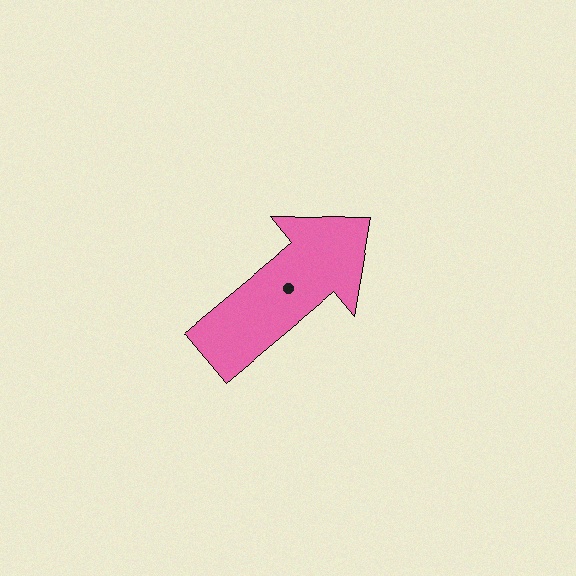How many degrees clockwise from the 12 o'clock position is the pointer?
Approximately 50 degrees.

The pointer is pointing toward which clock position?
Roughly 2 o'clock.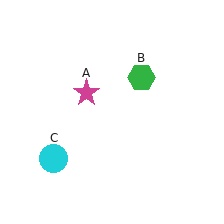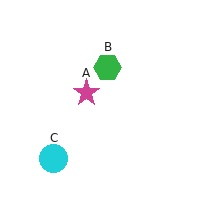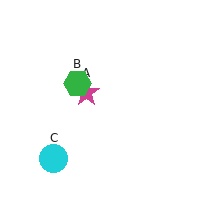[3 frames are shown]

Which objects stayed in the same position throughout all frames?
Magenta star (object A) and cyan circle (object C) remained stationary.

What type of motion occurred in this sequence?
The green hexagon (object B) rotated counterclockwise around the center of the scene.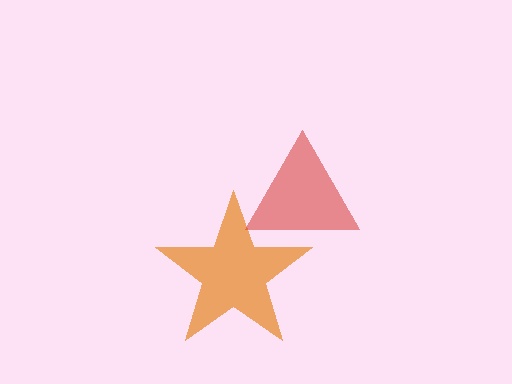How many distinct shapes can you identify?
There are 2 distinct shapes: an orange star, a red triangle.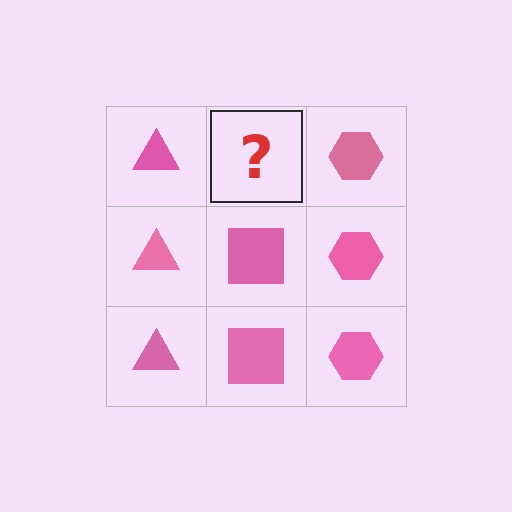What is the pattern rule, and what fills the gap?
The rule is that each column has a consistent shape. The gap should be filled with a pink square.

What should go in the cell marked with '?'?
The missing cell should contain a pink square.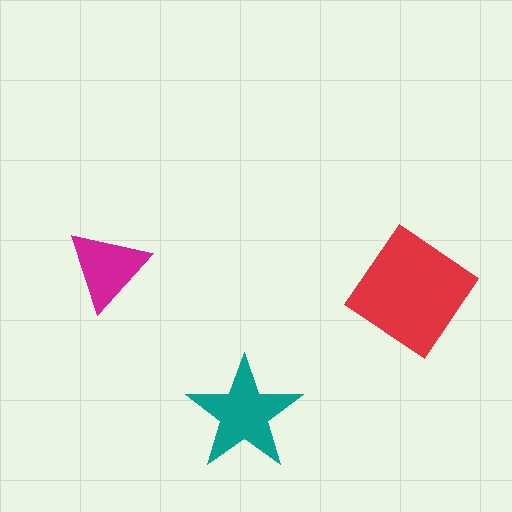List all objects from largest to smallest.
The red diamond, the teal star, the magenta triangle.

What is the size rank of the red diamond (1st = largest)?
1st.